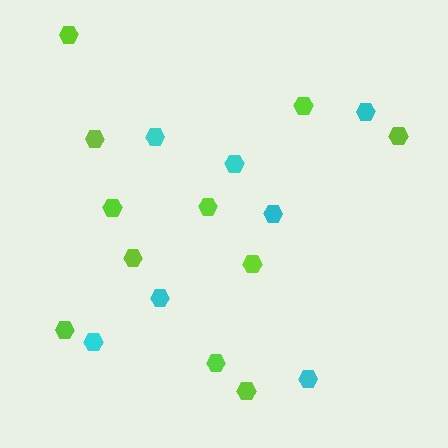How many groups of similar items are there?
There are 2 groups: one group of lime hexagons (11) and one group of cyan hexagons (7).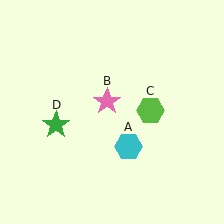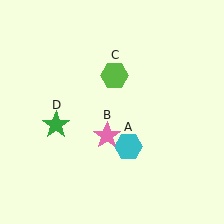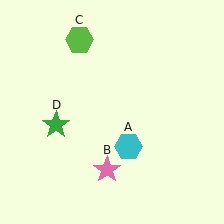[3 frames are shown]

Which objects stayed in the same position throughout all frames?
Cyan hexagon (object A) and green star (object D) remained stationary.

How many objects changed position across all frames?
2 objects changed position: pink star (object B), lime hexagon (object C).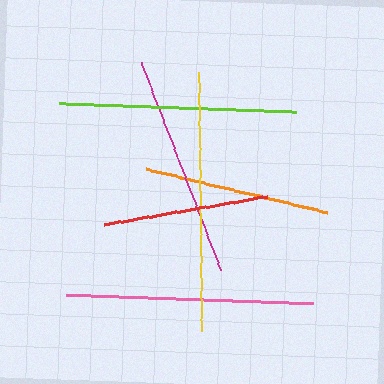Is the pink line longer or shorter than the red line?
The pink line is longer than the red line.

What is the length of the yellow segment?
The yellow segment is approximately 260 pixels long.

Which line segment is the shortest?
The red line is the shortest at approximately 166 pixels.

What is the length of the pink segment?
The pink segment is approximately 247 pixels long.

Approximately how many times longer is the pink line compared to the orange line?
The pink line is approximately 1.3 times the length of the orange line.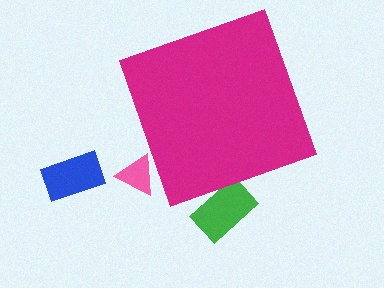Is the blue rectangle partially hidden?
No, the blue rectangle is fully visible.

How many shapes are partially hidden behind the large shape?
2 shapes are partially hidden.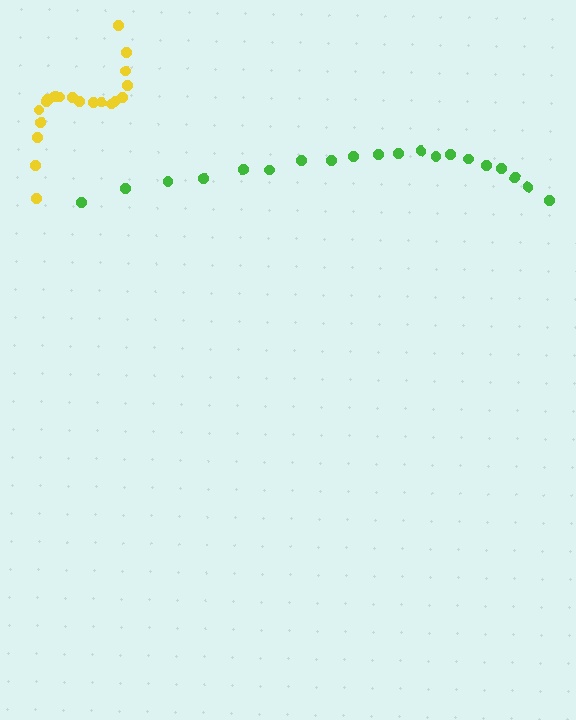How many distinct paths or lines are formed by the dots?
There are 2 distinct paths.